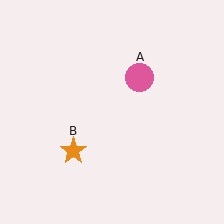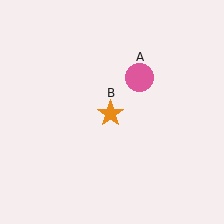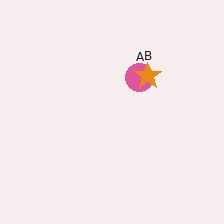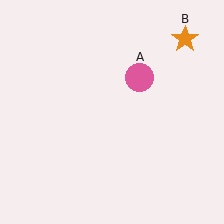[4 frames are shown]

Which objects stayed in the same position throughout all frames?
Pink circle (object A) remained stationary.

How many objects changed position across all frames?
1 object changed position: orange star (object B).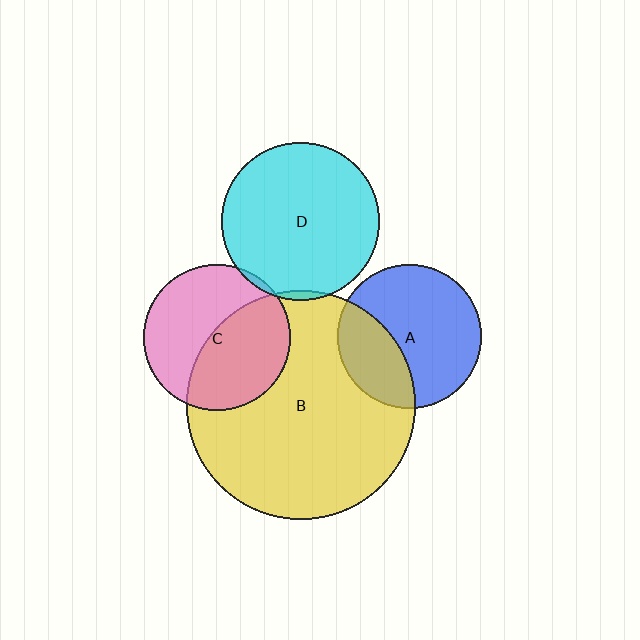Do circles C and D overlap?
Yes.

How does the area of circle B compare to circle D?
Approximately 2.1 times.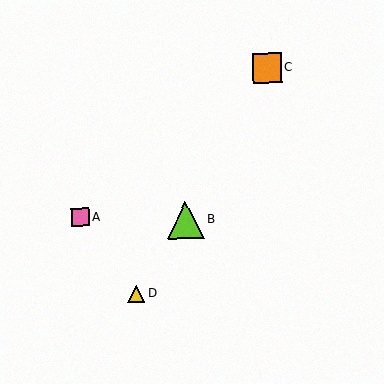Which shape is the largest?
The lime triangle (labeled B) is the largest.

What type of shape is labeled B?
Shape B is a lime triangle.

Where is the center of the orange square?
The center of the orange square is at (267, 68).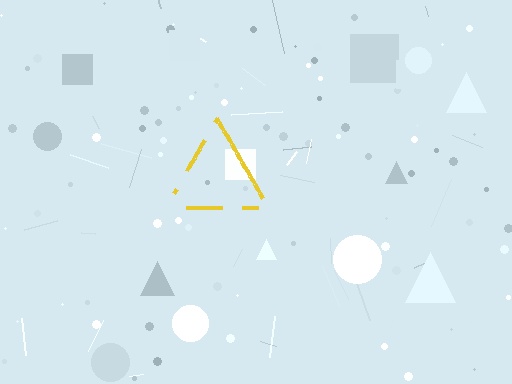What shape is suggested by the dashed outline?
The dashed outline suggests a triangle.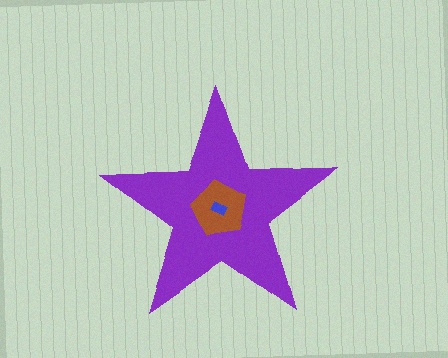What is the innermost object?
The blue rectangle.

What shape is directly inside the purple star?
The brown pentagon.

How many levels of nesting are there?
3.